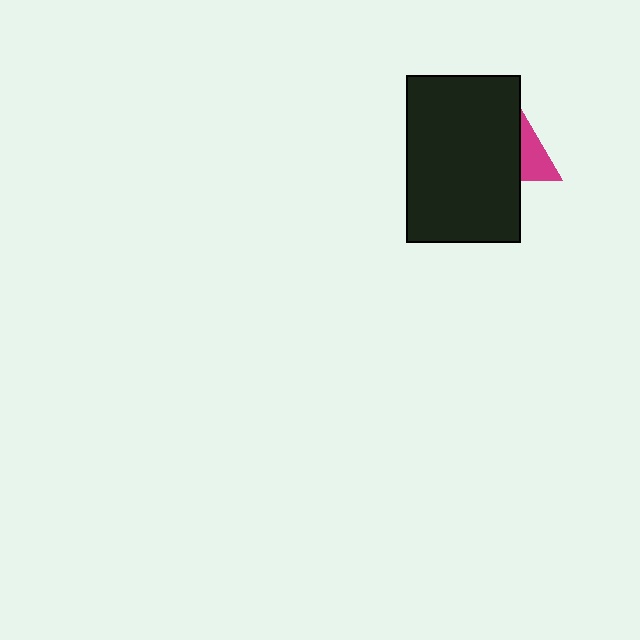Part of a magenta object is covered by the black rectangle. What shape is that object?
It is a triangle.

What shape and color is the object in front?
The object in front is a black rectangle.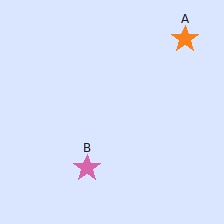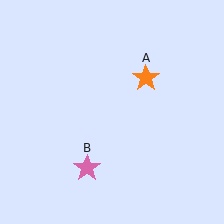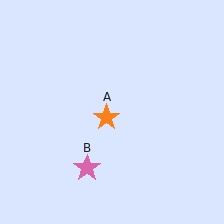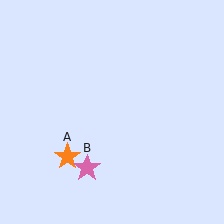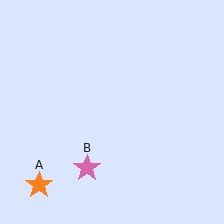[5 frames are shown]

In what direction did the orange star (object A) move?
The orange star (object A) moved down and to the left.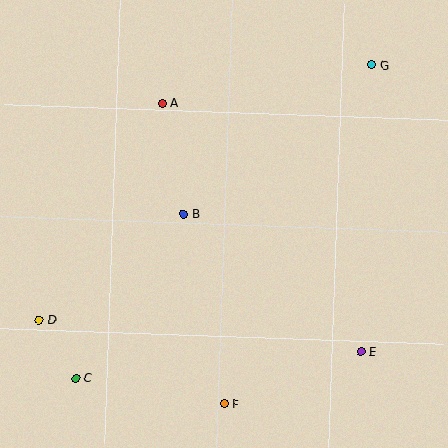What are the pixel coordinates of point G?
Point G is at (371, 65).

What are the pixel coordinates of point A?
Point A is at (163, 103).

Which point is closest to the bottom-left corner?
Point C is closest to the bottom-left corner.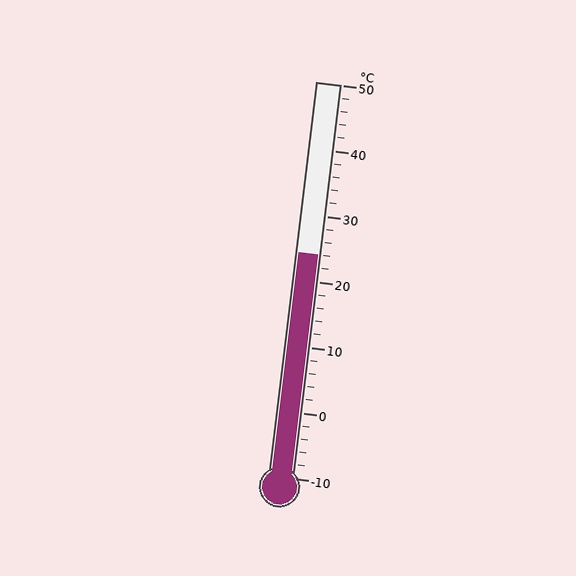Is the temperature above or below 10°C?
The temperature is above 10°C.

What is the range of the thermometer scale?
The thermometer scale ranges from -10°C to 50°C.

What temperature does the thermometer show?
The thermometer shows approximately 24°C.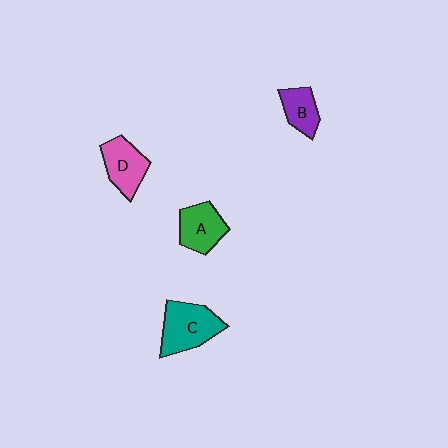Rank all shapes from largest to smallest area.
From largest to smallest: C (teal), D (pink), A (green), B (purple).